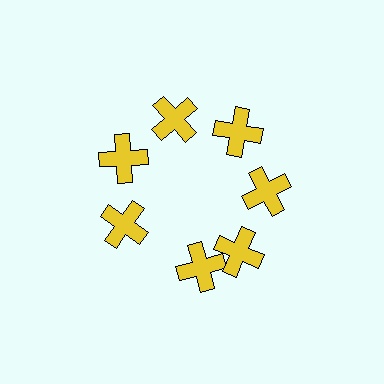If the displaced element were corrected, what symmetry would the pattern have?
It would have 7-fold rotational symmetry — the pattern would map onto itself every 51 degrees.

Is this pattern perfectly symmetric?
No. The 7 yellow crosses are arranged in a ring, but one element near the 6 o'clock position is rotated out of alignment along the ring, breaking the 7-fold rotational symmetry.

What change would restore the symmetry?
The symmetry would be restored by rotating it back into even spacing with its neighbors so that all 7 crosses sit at equal angles and equal distance from the center.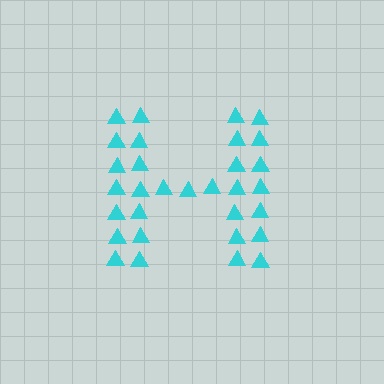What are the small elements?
The small elements are triangles.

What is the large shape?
The large shape is the letter H.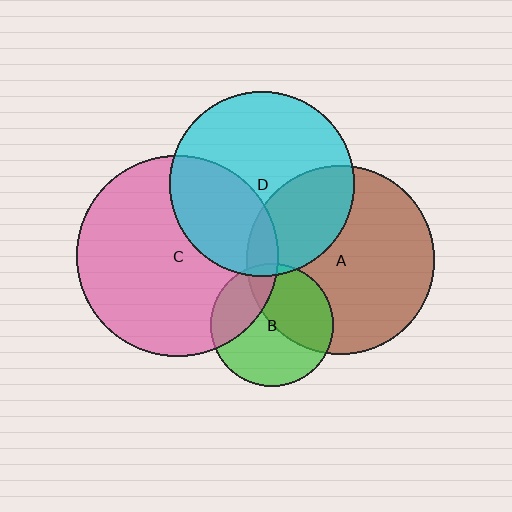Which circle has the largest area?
Circle C (pink).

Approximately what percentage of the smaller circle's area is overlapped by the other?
Approximately 30%.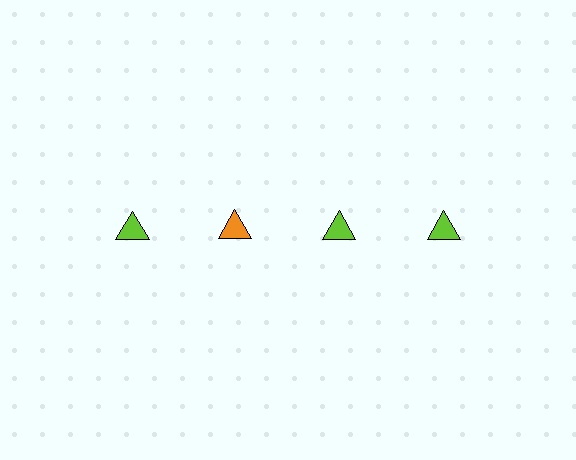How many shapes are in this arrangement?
There are 4 shapes arranged in a grid pattern.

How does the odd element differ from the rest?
It has a different color: orange instead of lime.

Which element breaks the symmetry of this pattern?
The orange triangle in the top row, second from left column breaks the symmetry. All other shapes are lime triangles.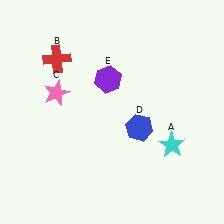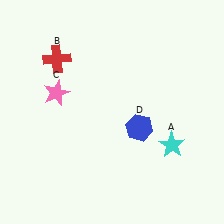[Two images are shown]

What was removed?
The purple hexagon (E) was removed in Image 2.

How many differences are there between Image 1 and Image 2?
There is 1 difference between the two images.